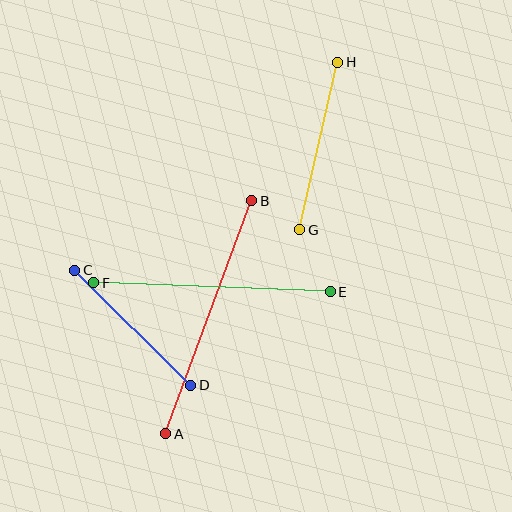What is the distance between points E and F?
The distance is approximately 237 pixels.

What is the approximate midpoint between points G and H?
The midpoint is at approximately (319, 146) pixels.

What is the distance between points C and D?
The distance is approximately 163 pixels.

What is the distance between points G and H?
The distance is approximately 171 pixels.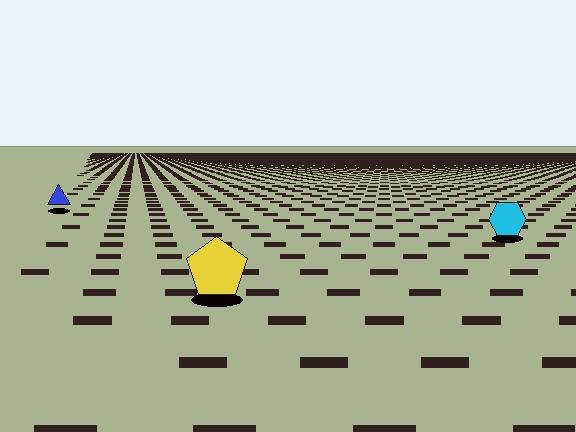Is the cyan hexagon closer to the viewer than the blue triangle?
Yes. The cyan hexagon is closer — you can tell from the texture gradient: the ground texture is coarser near it.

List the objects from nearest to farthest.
From nearest to farthest: the yellow pentagon, the cyan hexagon, the blue triangle.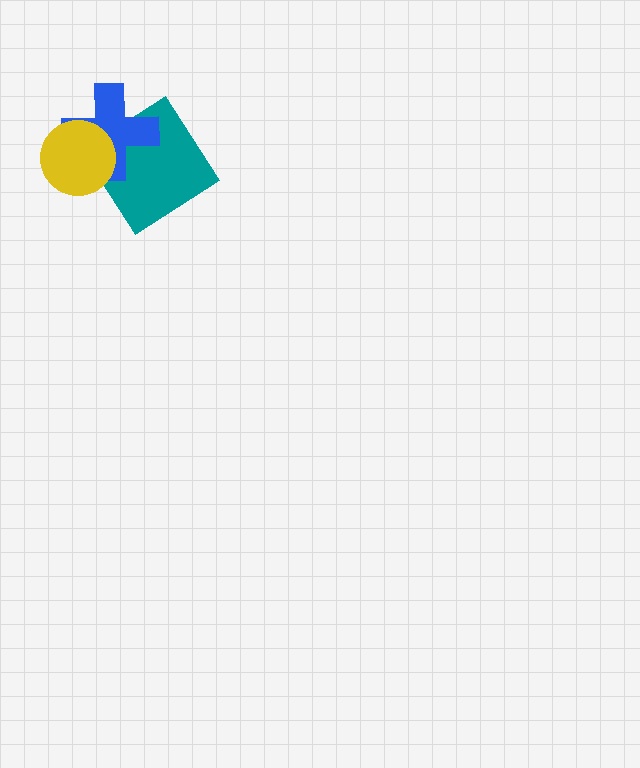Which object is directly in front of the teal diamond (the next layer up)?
The blue cross is directly in front of the teal diamond.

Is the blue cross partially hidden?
Yes, it is partially covered by another shape.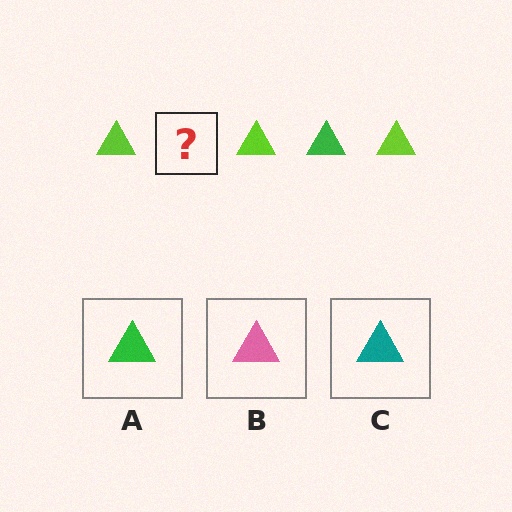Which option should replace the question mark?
Option A.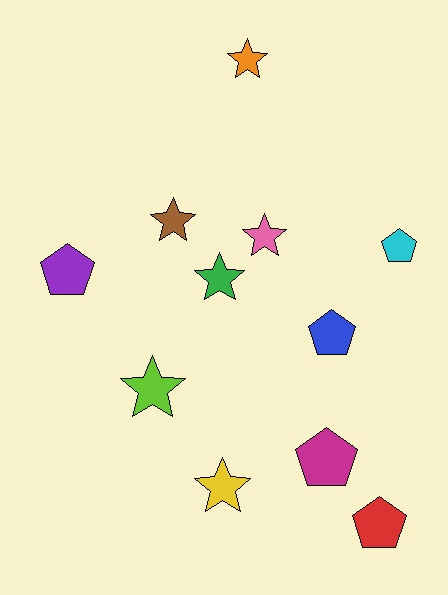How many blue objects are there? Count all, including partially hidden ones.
There is 1 blue object.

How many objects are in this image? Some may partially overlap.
There are 11 objects.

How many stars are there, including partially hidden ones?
There are 6 stars.